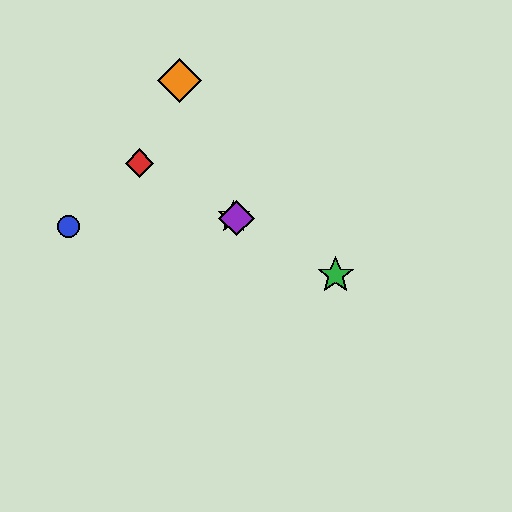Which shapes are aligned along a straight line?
The red diamond, the green star, the yellow star, the purple diamond are aligned along a straight line.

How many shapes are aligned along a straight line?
4 shapes (the red diamond, the green star, the yellow star, the purple diamond) are aligned along a straight line.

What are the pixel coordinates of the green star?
The green star is at (336, 275).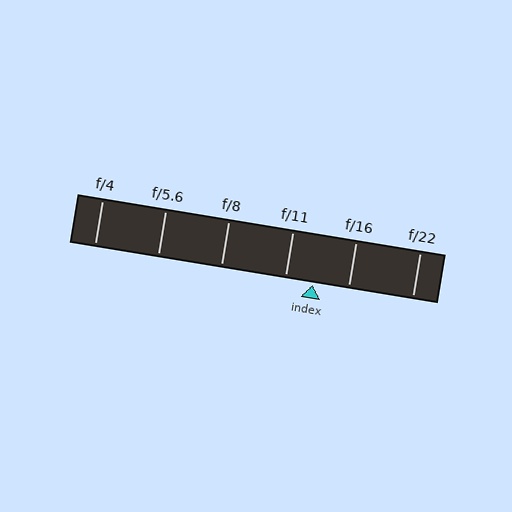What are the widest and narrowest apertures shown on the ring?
The widest aperture shown is f/4 and the narrowest is f/22.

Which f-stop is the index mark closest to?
The index mark is closest to f/11.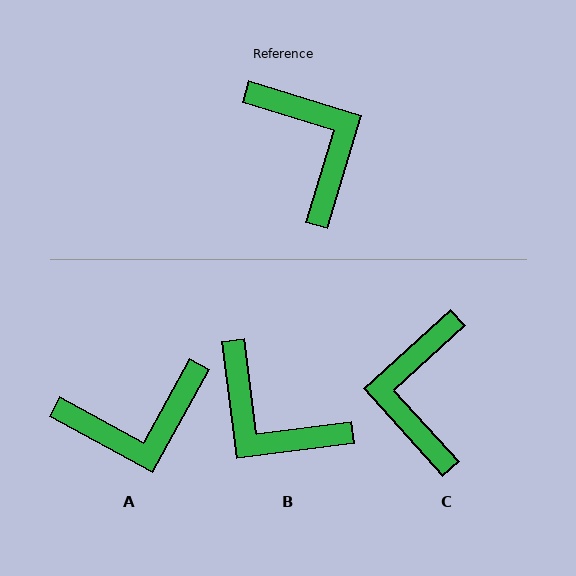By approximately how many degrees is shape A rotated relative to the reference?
Approximately 102 degrees clockwise.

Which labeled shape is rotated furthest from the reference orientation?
B, about 155 degrees away.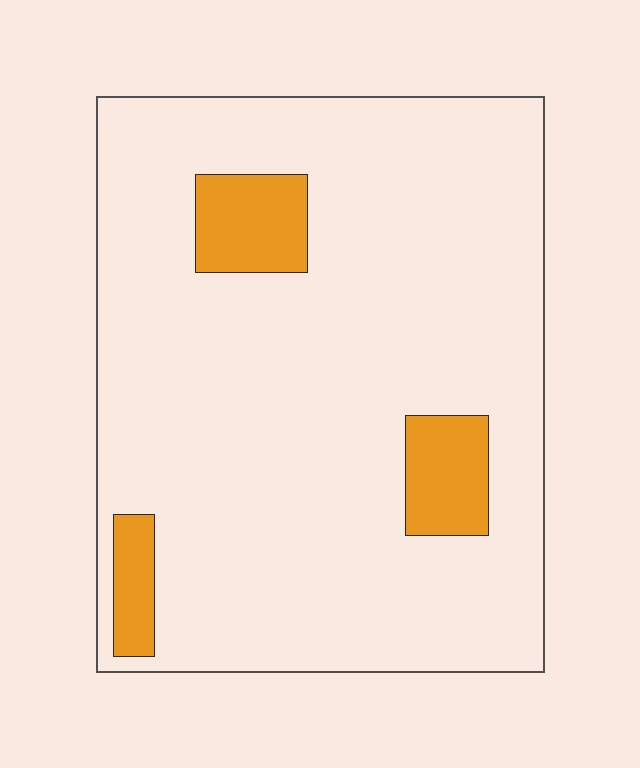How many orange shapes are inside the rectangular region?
3.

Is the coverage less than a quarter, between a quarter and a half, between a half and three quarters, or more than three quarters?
Less than a quarter.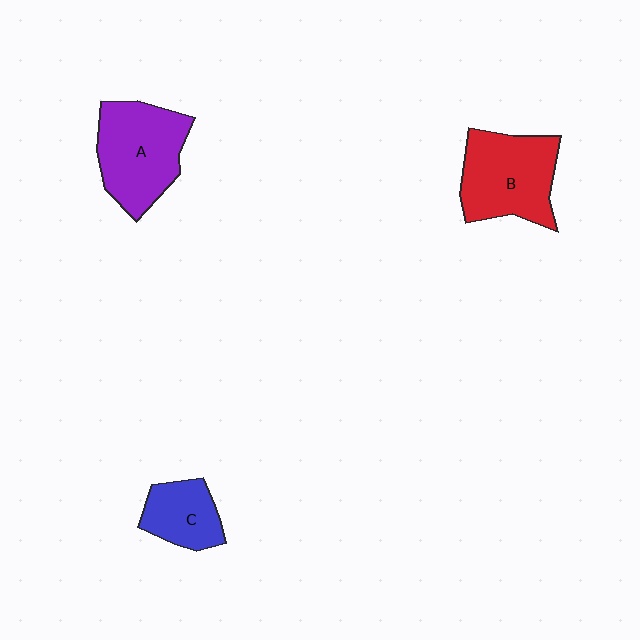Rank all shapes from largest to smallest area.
From largest to smallest: A (purple), B (red), C (blue).